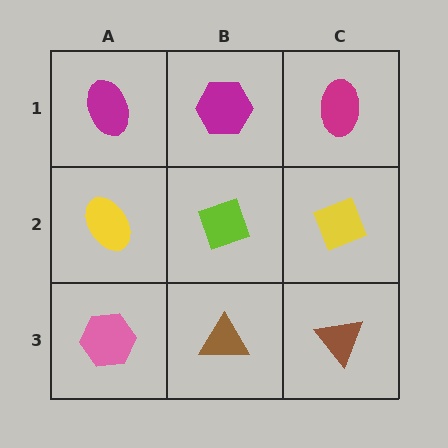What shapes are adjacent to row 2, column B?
A magenta hexagon (row 1, column B), a brown triangle (row 3, column B), a yellow ellipse (row 2, column A), a yellow diamond (row 2, column C).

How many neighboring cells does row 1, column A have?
2.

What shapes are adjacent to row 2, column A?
A magenta ellipse (row 1, column A), a pink hexagon (row 3, column A), a lime diamond (row 2, column B).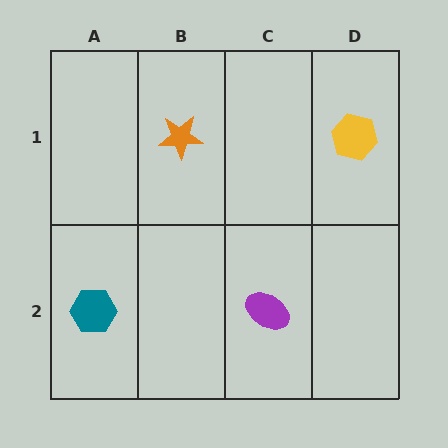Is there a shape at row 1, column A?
No, that cell is empty.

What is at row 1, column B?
An orange star.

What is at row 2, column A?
A teal hexagon.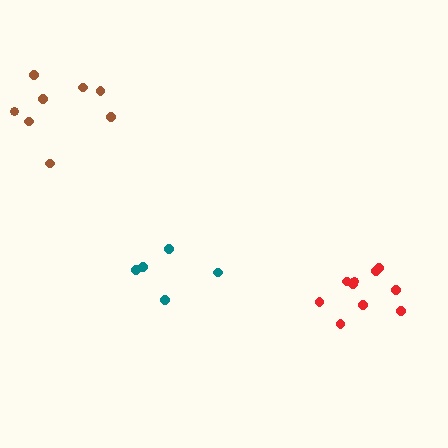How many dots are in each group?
Group 1: 5 dots, Group 2: 8 dots, Group 3: 10 dots (23 total).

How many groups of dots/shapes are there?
There are 3 groups.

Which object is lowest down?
The red cluster is bottommost.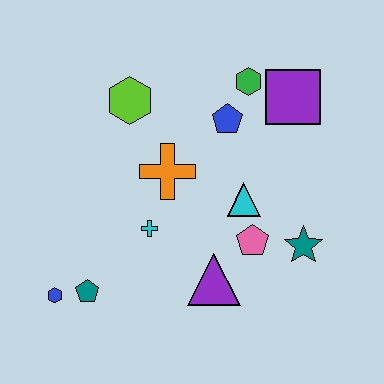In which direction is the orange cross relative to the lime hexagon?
The orange cross is below the lime hexagon.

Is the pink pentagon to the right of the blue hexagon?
Yes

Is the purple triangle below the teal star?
Yes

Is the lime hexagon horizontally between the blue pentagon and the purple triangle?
No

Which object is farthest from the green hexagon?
The blue hexagon is farthest from the green hexagon.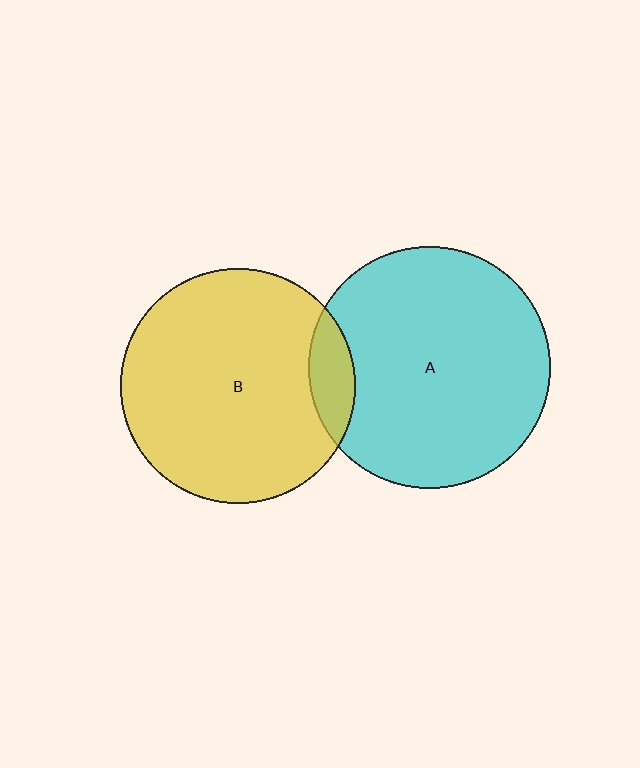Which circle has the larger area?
Circle A (cyan).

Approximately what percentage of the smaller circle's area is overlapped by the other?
Approximately 10%.